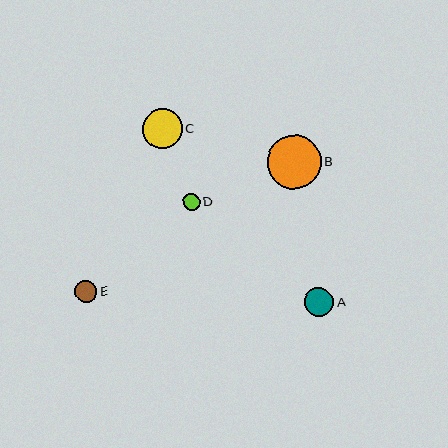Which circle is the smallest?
Circle D is the smallest with a size of approximately 17 pixels.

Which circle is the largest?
Circle B is the largest with a size of approximately 54 pixels.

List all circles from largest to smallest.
From largest to smallest: B, C, A, E, D.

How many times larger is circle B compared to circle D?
Circle B is approximately 3.3 times the size of circle D.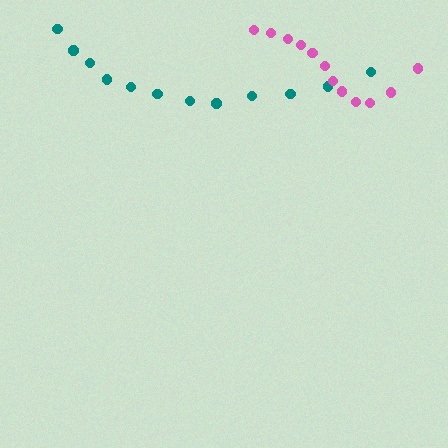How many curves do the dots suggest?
There are 2 distinct paths.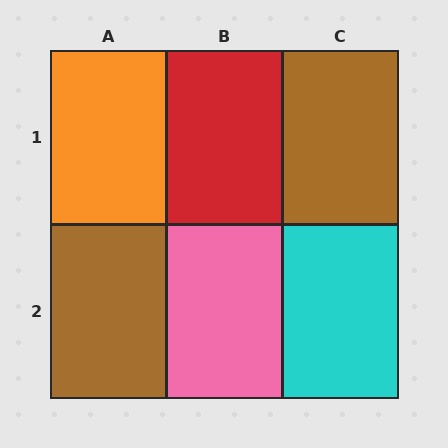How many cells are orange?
1 cell is orange.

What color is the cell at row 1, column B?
Red.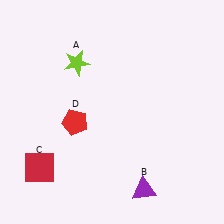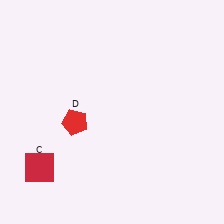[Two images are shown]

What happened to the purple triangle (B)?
The purple triangle (B) was removed in Image 2. It was in the bottom-right area of Image 1.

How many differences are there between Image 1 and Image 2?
There are 2 differences between the two images.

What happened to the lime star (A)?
The lime star (A) was removed in Image 2. It was in the top-left area of Image 1.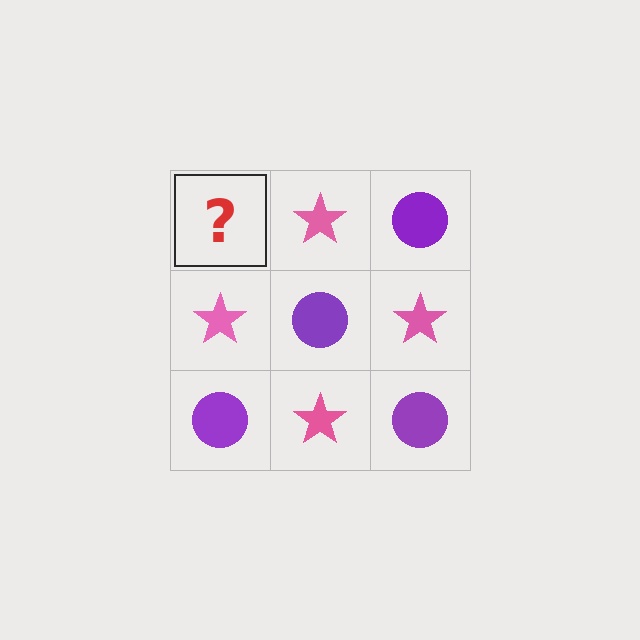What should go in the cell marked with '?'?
The missing cell should contain a purple circle.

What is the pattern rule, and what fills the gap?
The rule is that it alternates purple circle and pink star in a checkerboard pattern. The gap should be filled with a purple circle.